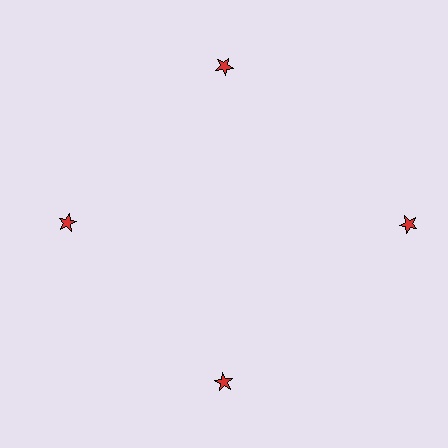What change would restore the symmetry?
The symmetry would be restored by moving it inward, back onto the ring so that all 4 stars sit at equal angles and equal distance from the center.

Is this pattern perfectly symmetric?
No. The 4 red stars are arranged in a ring, but one element near the 3 o'clock position is pushed outward from the center, breaking the 4-fold rotational symmetry.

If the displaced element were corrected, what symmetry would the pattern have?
It would have 4-fold rotational symmetry — the pattern would map onto itself every 90 degrees.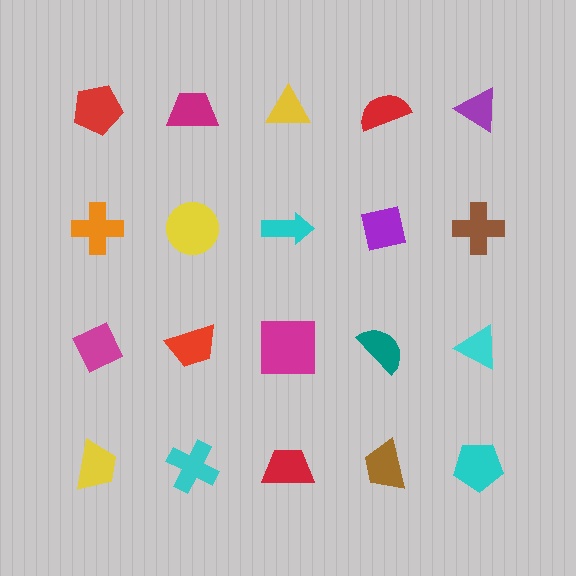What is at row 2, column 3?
A cyan arrow.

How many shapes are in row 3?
5 shapes.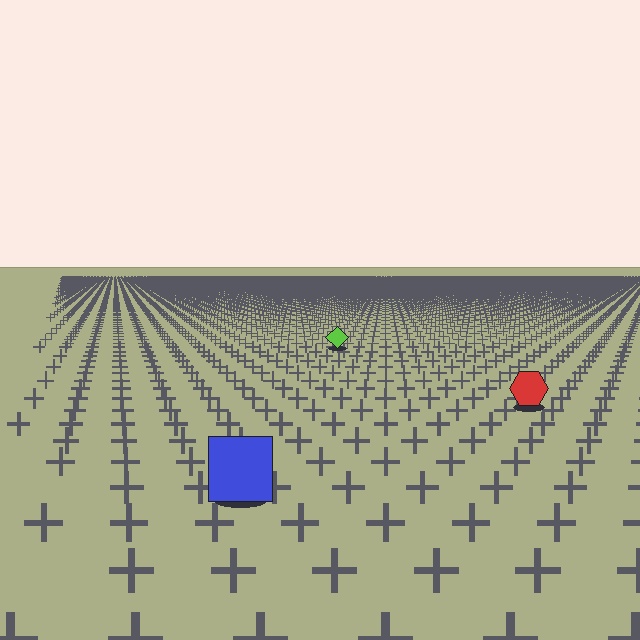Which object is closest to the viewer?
The blue square is closest. The texture marks near it are larger and more spread out.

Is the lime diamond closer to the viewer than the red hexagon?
No. The red hexagon is closer — you can tell from the texture gradient: the ground texture is coarser near it.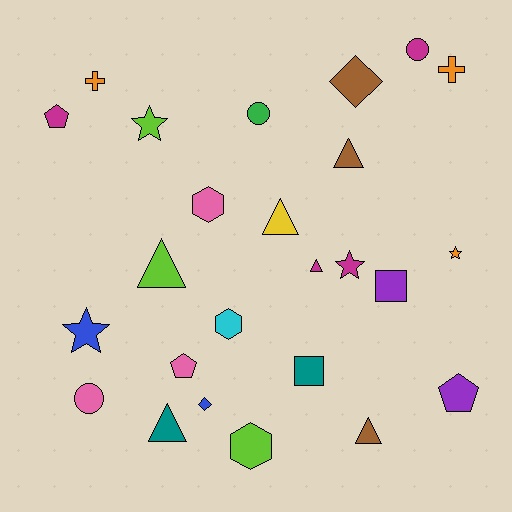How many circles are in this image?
There are 3 circles.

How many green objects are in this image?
There is 1 green object.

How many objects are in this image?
There are 25 objects.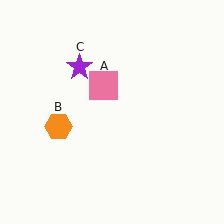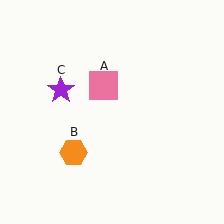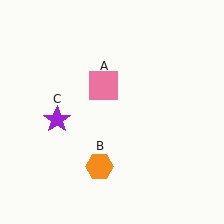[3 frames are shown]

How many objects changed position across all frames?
2 objects changed position: orange hexagon (object B), purple star (object C).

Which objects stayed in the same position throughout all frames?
Pink square (object A) remained stationary.